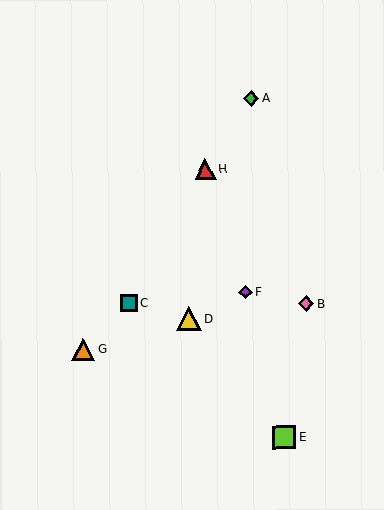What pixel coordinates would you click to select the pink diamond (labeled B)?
Click at (306, 304) to select the pink diamond B.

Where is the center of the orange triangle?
The center of the orange triangle is at (83, 349).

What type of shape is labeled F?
Shape F is a purple diamond.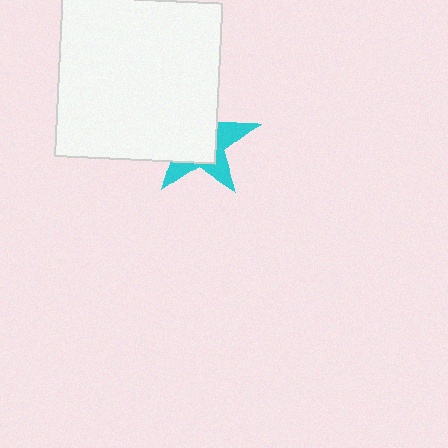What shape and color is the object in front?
The object in front is a white square.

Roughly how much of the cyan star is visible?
A small part of it is visible (roughly 37%).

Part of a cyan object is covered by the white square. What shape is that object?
It is a star.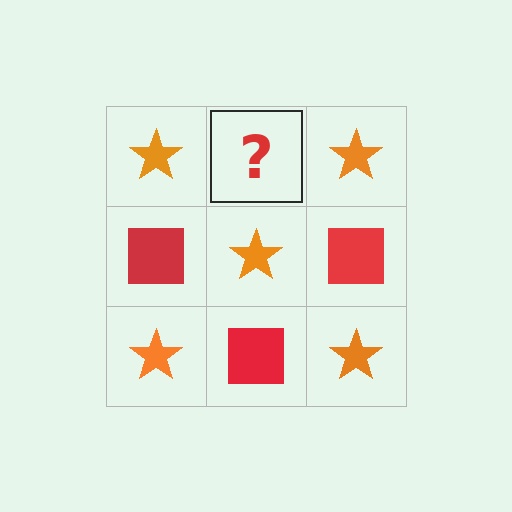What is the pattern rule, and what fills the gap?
The rule is that it alternates orange star and red square in a checkerboard pattern. The gap should be filled with a red square.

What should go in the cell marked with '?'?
The missing cell should contain a red square.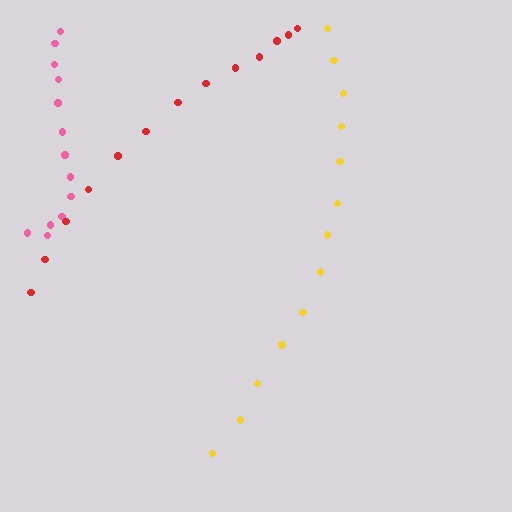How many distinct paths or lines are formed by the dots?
There are 3 distinct paths.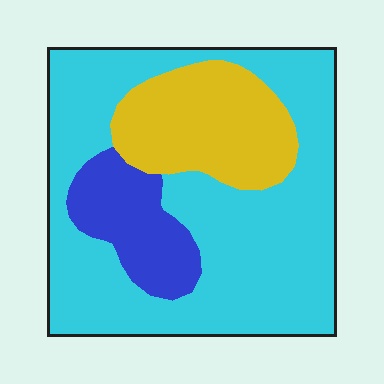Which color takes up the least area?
Blue, at roughly 15%.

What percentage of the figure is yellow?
Yellow covers 21% of the figure.